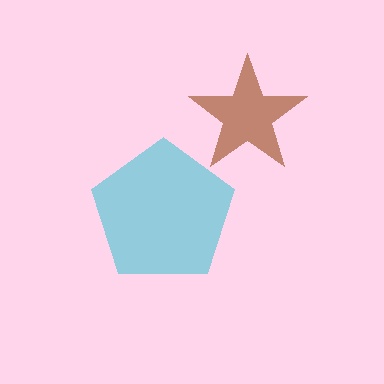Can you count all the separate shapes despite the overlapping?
Yes, there are 2 separate shapes.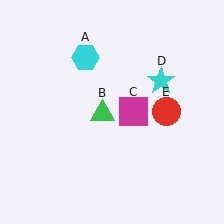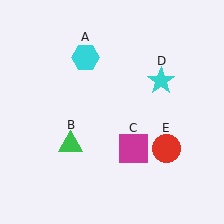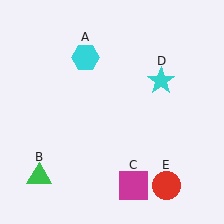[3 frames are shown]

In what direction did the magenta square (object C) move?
The magenta square (object C) moved down.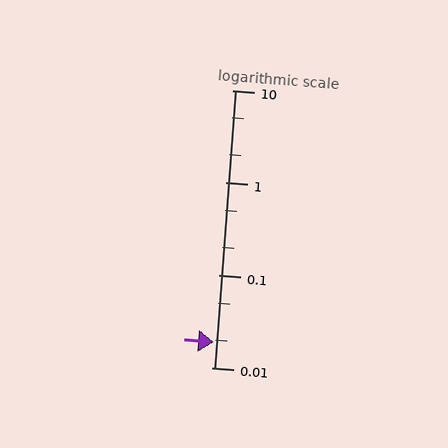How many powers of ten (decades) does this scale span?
The scale spans 3 decades, from 0.01 to 10.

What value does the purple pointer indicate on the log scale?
The pointer indicates approximately 0.019.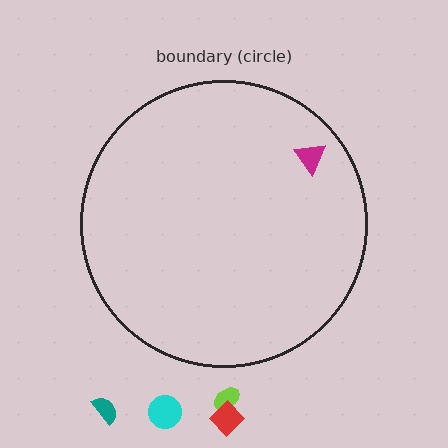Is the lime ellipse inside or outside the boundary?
Outside.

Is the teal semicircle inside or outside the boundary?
Outside.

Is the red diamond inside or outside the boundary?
Outside.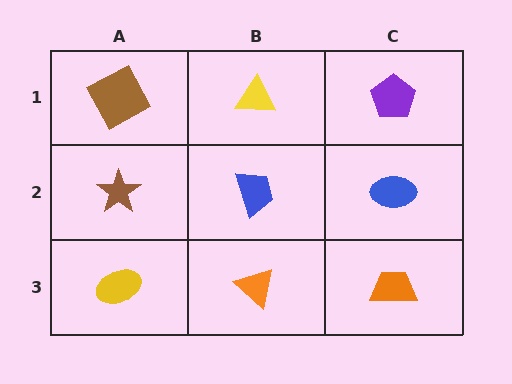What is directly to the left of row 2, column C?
A blue trapezoid.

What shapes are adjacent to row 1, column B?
A blue trapezoid (row 2, column B), a brown square (row 1, column A), a purple pentagon (row 1, column C).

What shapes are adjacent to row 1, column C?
A blue ellipse (row 2, column C), a yellow triangle (row 1, column B).